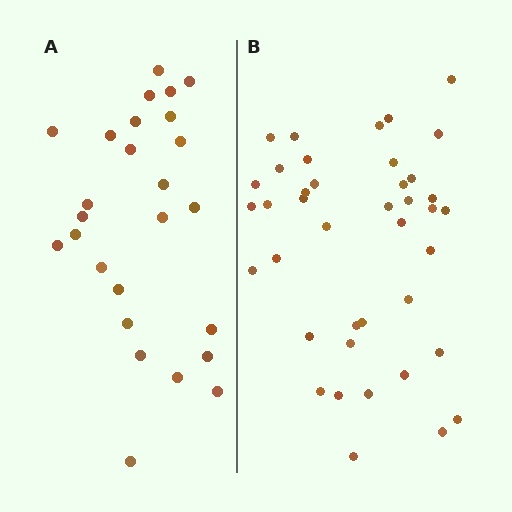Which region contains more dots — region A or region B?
Region B (the right region) has more dots.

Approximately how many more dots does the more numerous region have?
Region B has approximately 15 more dots than region A.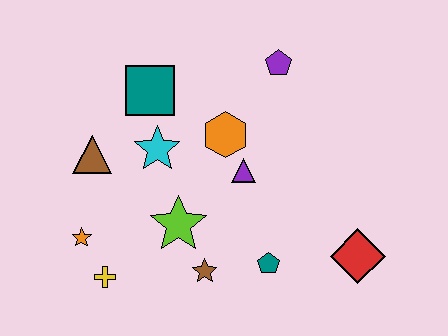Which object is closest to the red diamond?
The teal pentagon is closest to the red diamond.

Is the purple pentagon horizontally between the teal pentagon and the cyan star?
No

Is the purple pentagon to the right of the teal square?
Yes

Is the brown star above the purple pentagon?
No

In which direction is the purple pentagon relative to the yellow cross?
The purple pentagon is above the yellow cross.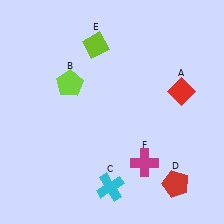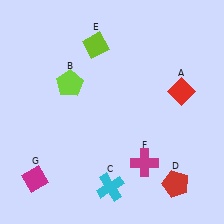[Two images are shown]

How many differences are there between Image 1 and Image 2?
There is 1 difference between the two images.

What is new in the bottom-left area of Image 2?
A magenta diamond (G) was added in the bottom-left area of Image 2.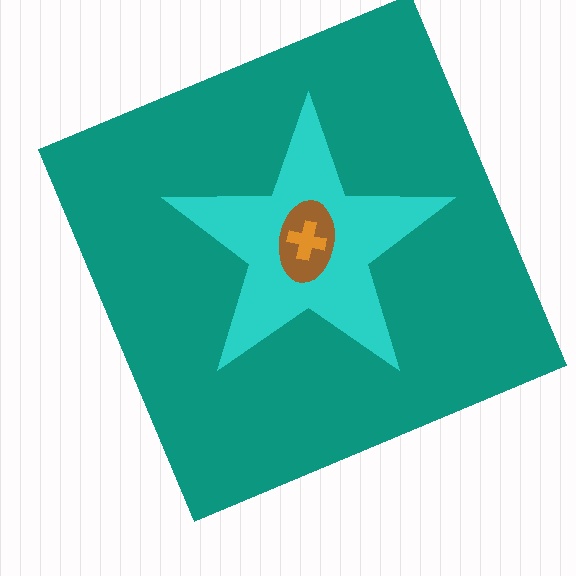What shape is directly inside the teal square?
The cyan star.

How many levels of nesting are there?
4.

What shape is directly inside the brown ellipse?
The orange cross.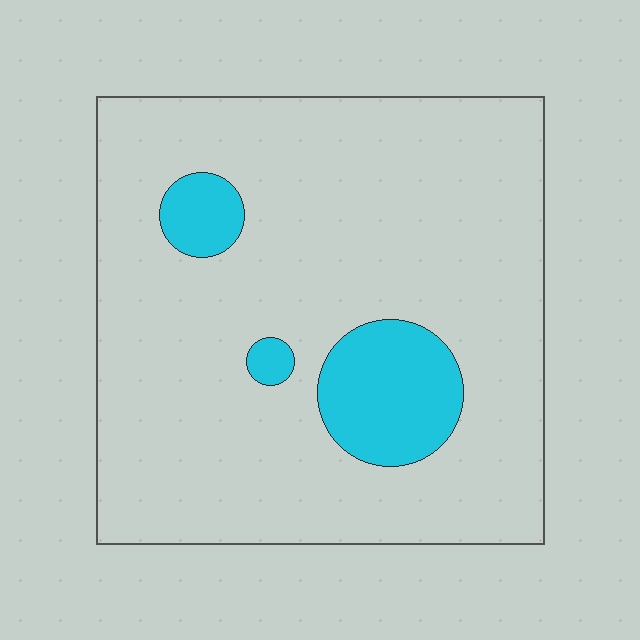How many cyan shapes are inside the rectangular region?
3.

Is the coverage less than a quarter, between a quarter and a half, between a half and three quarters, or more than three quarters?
Less than a quarter.